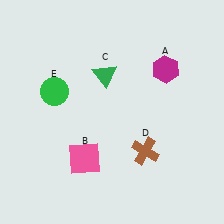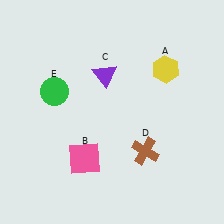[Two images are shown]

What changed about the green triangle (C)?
In Image 1, C is green. In Image 2, it changed to purple.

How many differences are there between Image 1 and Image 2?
There are 2 differences between the two images.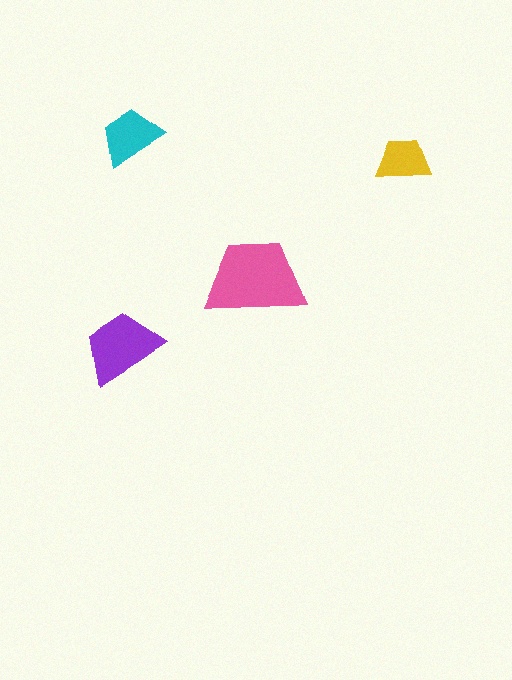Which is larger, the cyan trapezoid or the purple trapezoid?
The purple one.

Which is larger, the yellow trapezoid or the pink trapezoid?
The pink one.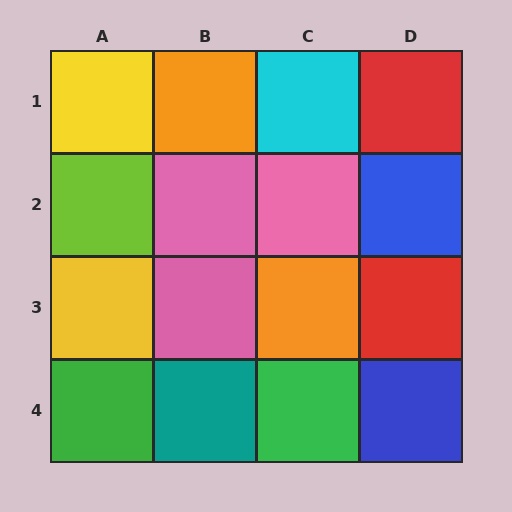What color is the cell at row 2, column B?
Pink.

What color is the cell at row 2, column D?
Blue.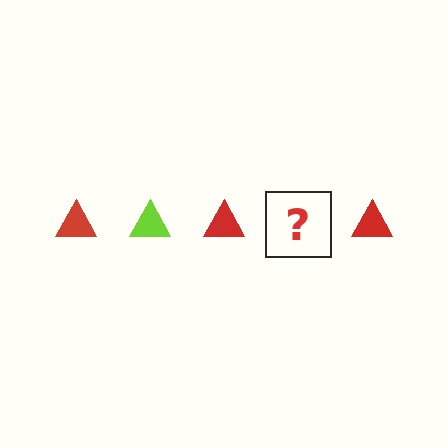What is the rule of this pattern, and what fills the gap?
The rule is that the pattern cycles through red, lime triangles. The gap should be filled with a lime triangle.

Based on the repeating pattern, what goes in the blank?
The blank should be a lime triangle.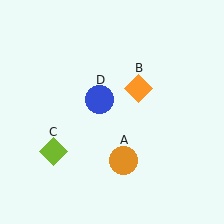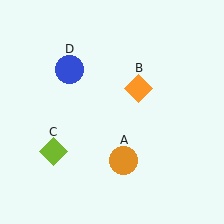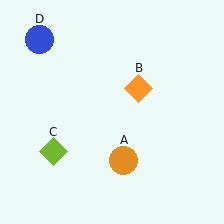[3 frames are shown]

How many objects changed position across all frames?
1 object changed position: blue circle (object D).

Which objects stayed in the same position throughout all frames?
Orange circle (object A) and orange diamond (object B) and lime diamond (object C) remained stationary.